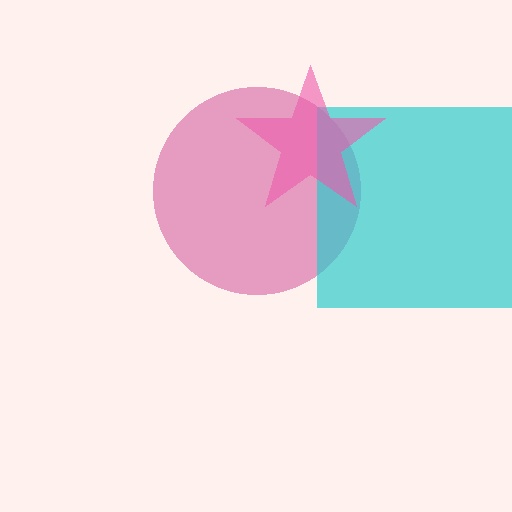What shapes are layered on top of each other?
The layered shapes are: a magenta circle, a cyan square, a pink star.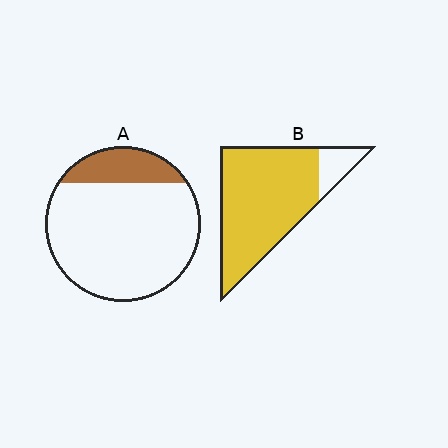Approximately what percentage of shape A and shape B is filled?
A is approximately 20% and B is approximately 85%.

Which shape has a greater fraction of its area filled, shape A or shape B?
Shape B.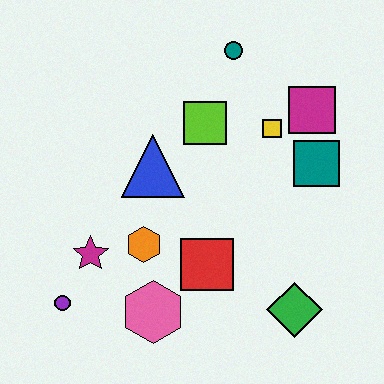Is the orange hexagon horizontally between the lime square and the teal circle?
No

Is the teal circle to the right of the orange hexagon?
Yes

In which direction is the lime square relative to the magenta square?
The lime square is to the left of the magenta square.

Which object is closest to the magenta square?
The yellow square is closest to the magenta square.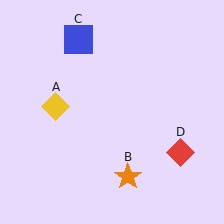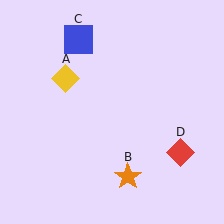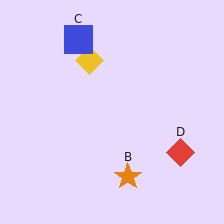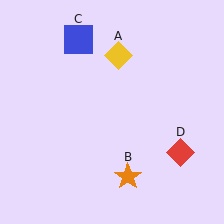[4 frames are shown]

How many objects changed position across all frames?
1 object changed position: yellow diamond (object A).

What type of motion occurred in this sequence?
The yellow diamond (object A) rotated clockwise around the center of the scene.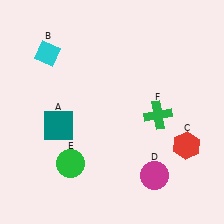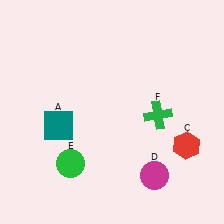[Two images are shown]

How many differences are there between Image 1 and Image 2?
There is 1 difference between the two images.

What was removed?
The cyan diamond (B) was removed in Image 2.